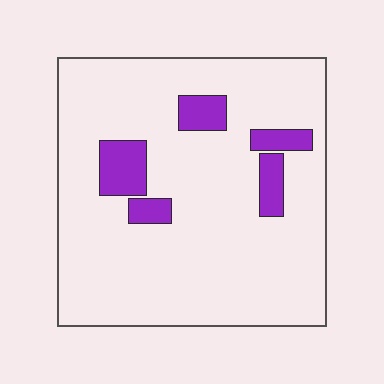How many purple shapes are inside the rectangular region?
5.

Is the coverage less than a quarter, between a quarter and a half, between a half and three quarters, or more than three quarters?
Less than a quarter.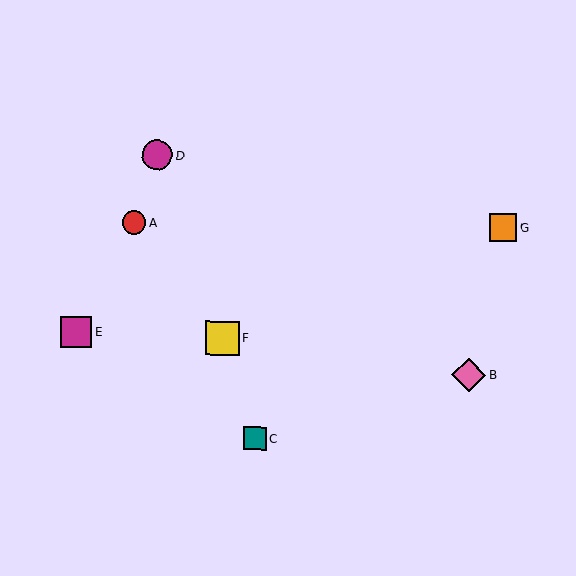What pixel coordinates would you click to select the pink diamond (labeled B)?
Click at (469, 375) to select the pink diamond B.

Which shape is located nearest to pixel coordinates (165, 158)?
The magenta circle (labeled D) at (157, 155) is nearest to that location.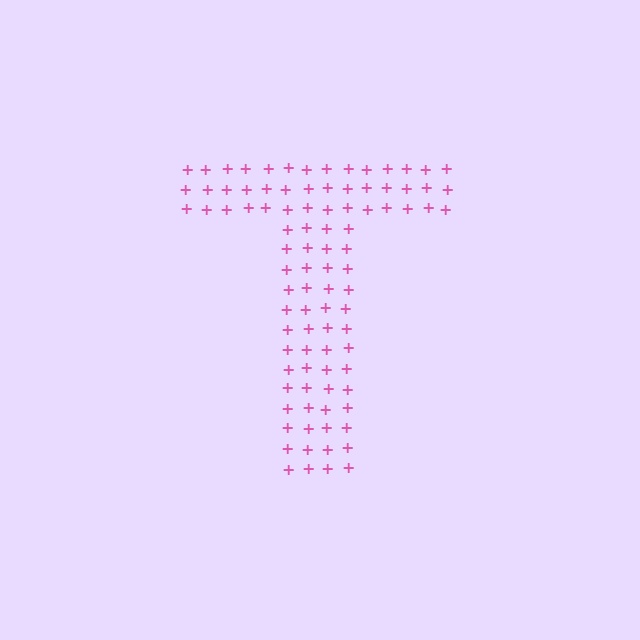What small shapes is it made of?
It is made of small plus signs.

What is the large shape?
The large shape is the letter T.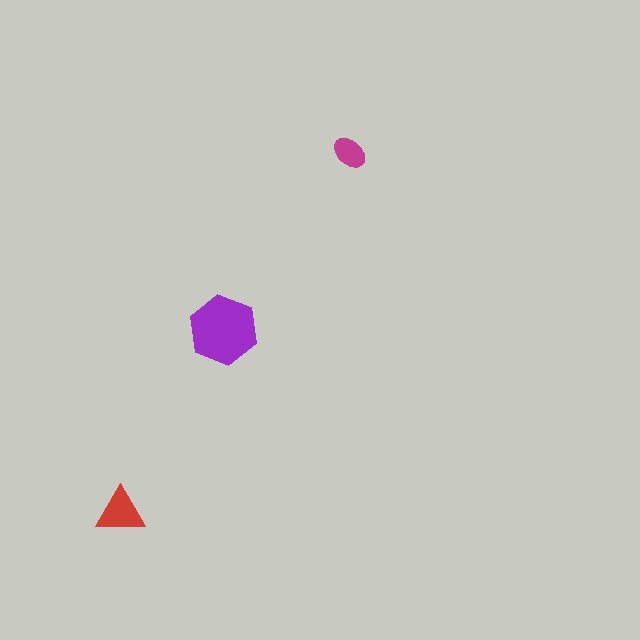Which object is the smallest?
The magenta ellipse.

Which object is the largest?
The purple hexagon.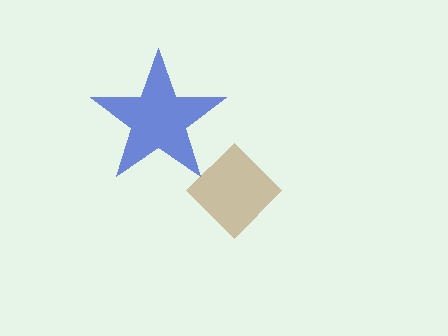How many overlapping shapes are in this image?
There are 2 overlapping shapes in the image.